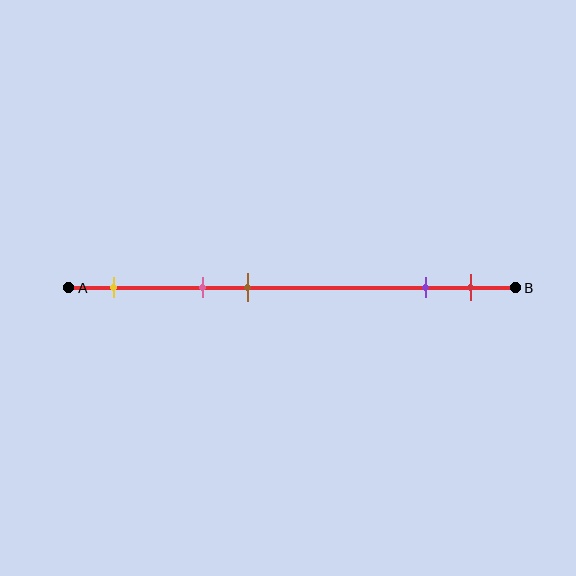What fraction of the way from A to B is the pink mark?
The pink mark is approximately 30% (0.3) of the way from A to B.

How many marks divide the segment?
There are 5 marks dividing the segment.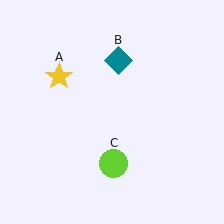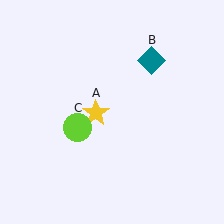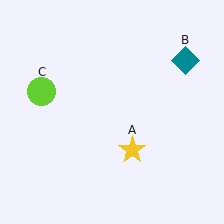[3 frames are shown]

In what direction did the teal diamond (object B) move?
The teal diamond (object B) moved right.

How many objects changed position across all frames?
3 objects changed position: yellow star (object A), teal diamond (object B), lime circle (object C).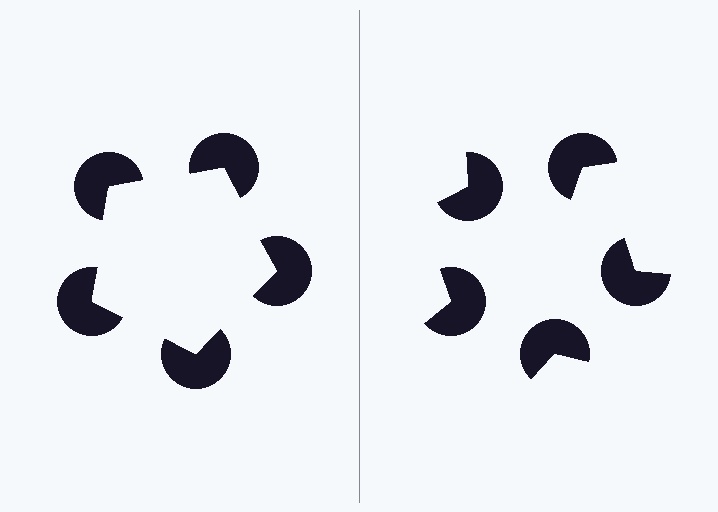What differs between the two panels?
The pac-man discs are positioned identically on both sides; only the wedge orientations differ. On the left they align to a pentagon; on the right they are misaligned.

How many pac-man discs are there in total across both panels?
10 — 5 on each side.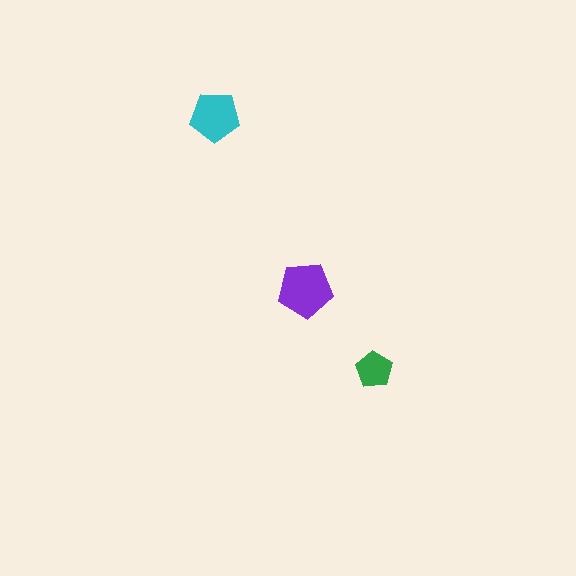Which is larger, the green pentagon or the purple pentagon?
The purple one.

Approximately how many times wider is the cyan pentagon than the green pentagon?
About 1.5 times wider.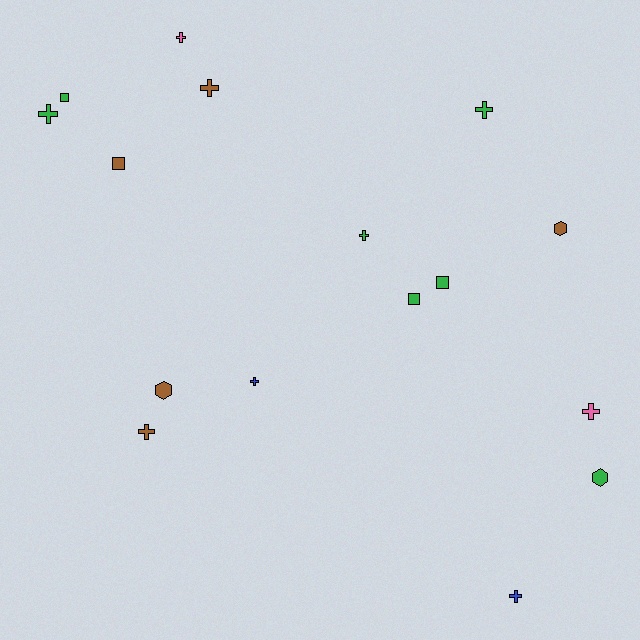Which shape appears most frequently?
Cross, with 9 objects.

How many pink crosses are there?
There are 2 pink crosses.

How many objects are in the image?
There are 16 objects.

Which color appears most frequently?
Green, with 7 objects.